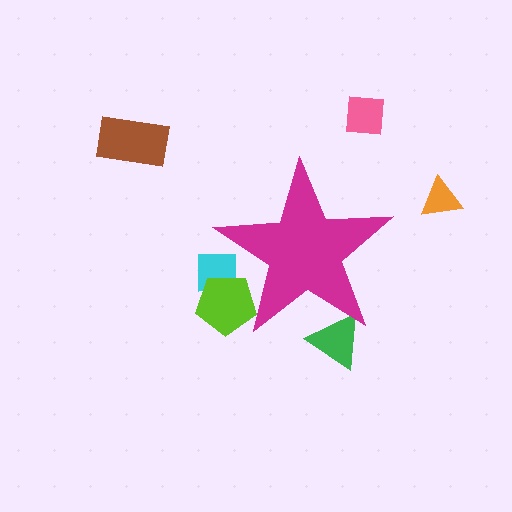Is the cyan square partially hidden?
Yes, the cyan square is partially hidden behind the magenta star.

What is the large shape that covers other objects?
A magenta star.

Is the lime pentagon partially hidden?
Yes, the lime pentagon is partially hidden behind the magenta star.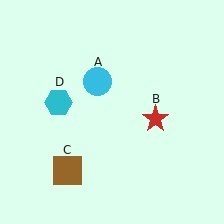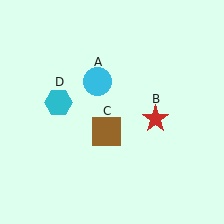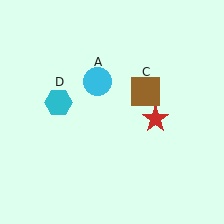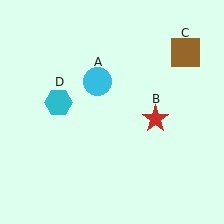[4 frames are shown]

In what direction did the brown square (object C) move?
The brown square (object C) moved up and to the right.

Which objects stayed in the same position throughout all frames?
Cyan circle (object A) and red star (object B) and cyan hexagon (object D) remained stationary.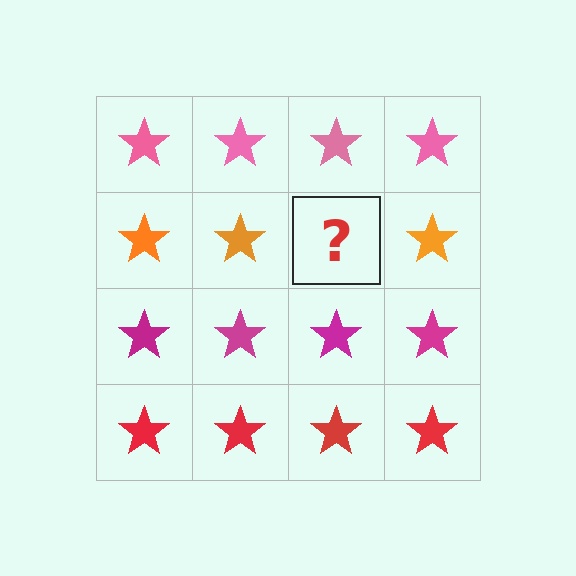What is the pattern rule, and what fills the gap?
The rule is that each row has a consistent color. The gap should be filled with an orange star.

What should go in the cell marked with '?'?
The missing cell should contain an orange star.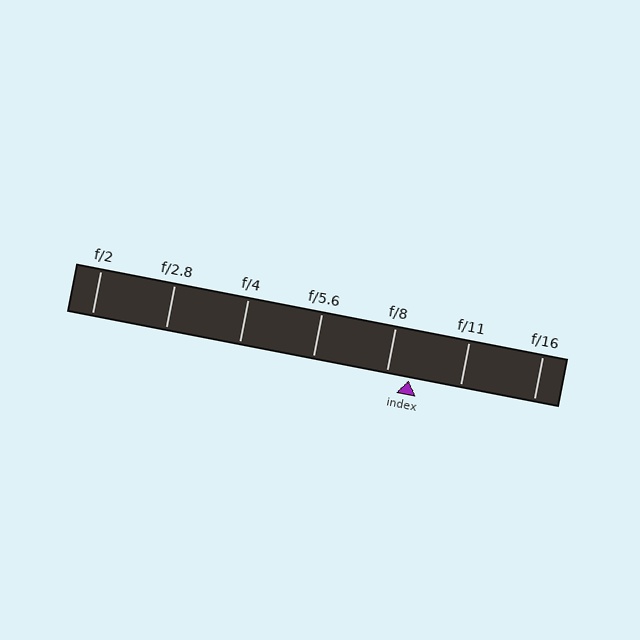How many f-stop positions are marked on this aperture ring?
There are 7 f-stop positions marked.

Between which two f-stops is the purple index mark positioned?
The index mark is between f/8 and f/11.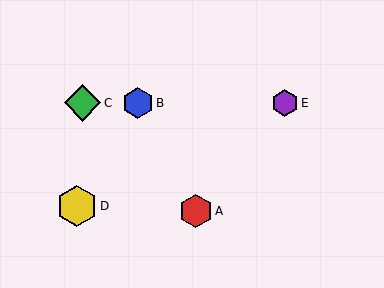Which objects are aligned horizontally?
Objects B, C, E are aligned horizontally.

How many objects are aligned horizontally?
3 objects (B, C, E) are aligned horizontally.